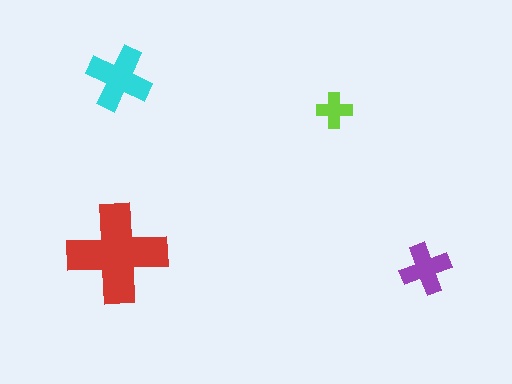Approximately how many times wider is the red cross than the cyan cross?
About 1.5 times wider.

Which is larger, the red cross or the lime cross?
The red one.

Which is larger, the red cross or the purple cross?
The red one.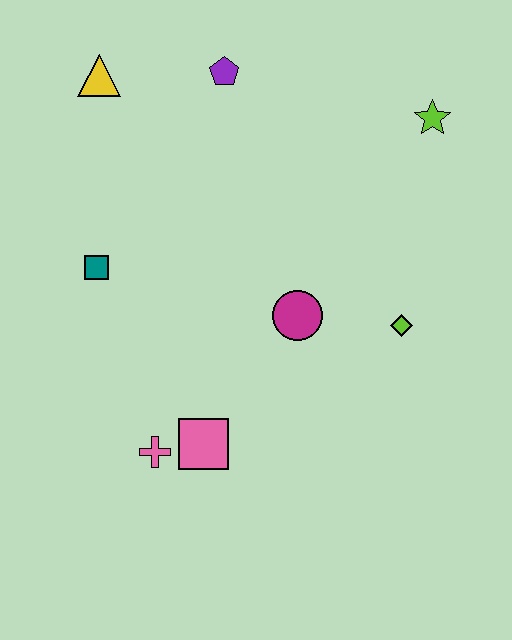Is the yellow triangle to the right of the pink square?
No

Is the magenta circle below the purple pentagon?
Yes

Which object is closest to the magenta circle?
The lime diamond is closest to the magenta circle.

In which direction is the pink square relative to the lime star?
The pink square is below the lime star.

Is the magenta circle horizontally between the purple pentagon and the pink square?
No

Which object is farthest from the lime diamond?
The yellow triangle is farthest from the lime diamond.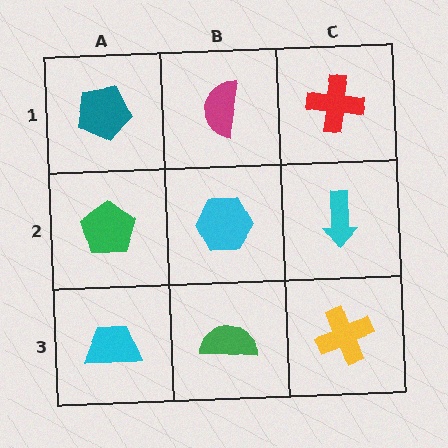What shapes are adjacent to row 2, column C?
A red cross (row 1, column C), a yellow cross (row 3, column C), a cyan hexagon (row 2, column B).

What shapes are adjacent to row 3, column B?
A cyan hexagon (row 2, column B), a cyan trapezoid (row 3, column A), a yellow cross (row 3, column C).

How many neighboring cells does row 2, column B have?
4.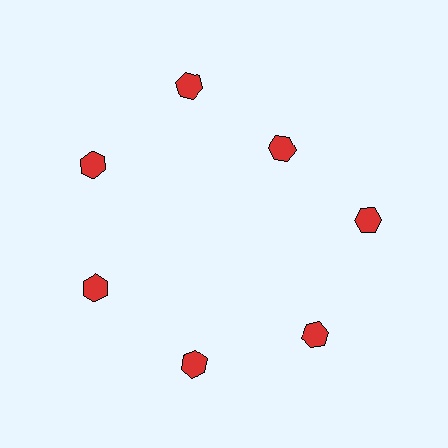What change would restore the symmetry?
The symmetry would be restored by moving it outward, back onto the ring so that all 7 hexagons sit at equal angles and equal distance from the center.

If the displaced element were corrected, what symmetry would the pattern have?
It would have 7-fold rotational symmetry — the pattern would map onto itself every 51 degrees.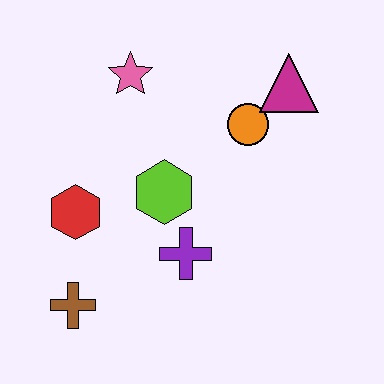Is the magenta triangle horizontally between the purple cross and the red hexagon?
No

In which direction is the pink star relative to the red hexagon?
The pink star is above the red hexagon.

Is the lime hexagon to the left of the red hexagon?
No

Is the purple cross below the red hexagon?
Yes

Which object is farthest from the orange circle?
The brown cross is farthest from the orange circle.